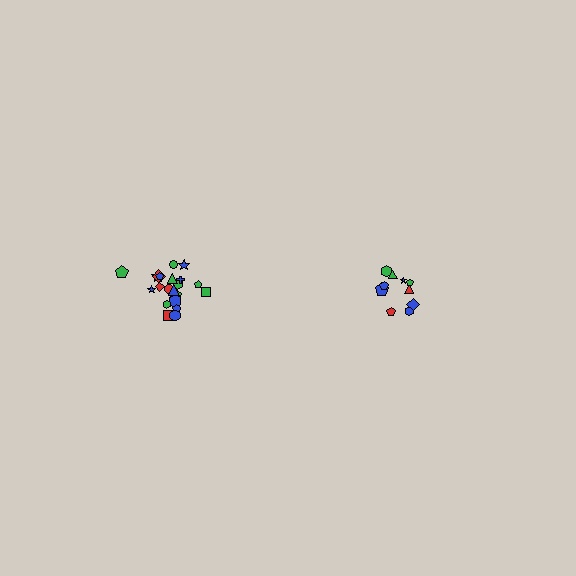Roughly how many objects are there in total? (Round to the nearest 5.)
Roughly 30 objects in total.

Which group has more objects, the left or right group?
The left group.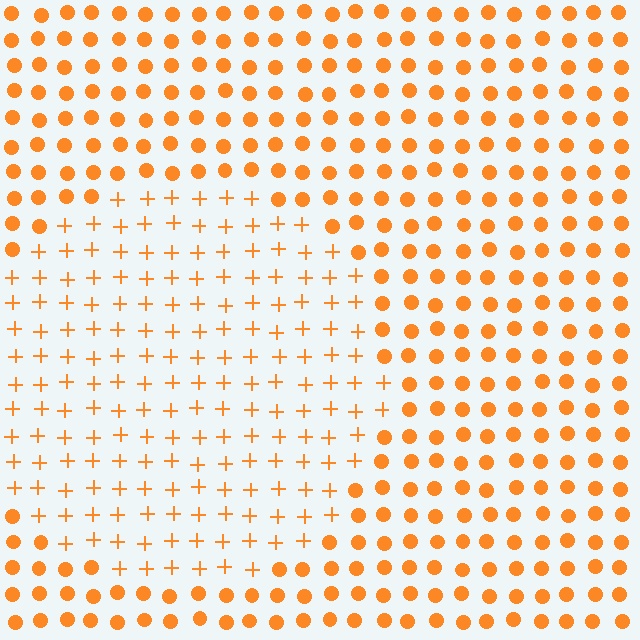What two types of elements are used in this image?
The image uses plus signs inside the circle region and circles outside it.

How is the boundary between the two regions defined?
The boundary is defined by a change in element shape: plus signs inside vs. circles outside. All elements share the same color and spacing.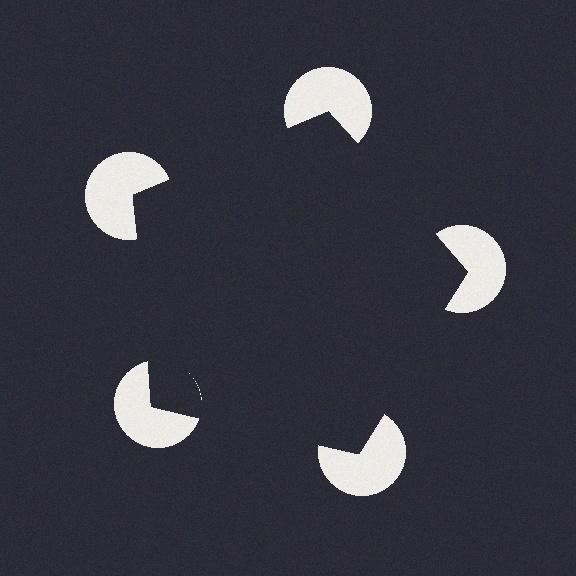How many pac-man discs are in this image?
There are 5 — one at each vertex of the illusory pentagon.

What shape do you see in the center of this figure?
An illusory pentagon — its edges are inferred from the aligned wedge cuts in the pac-man discs, not physically drawn.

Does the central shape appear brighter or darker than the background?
It typically appears slightly darker than the background, even though no actual brightness change is drawn.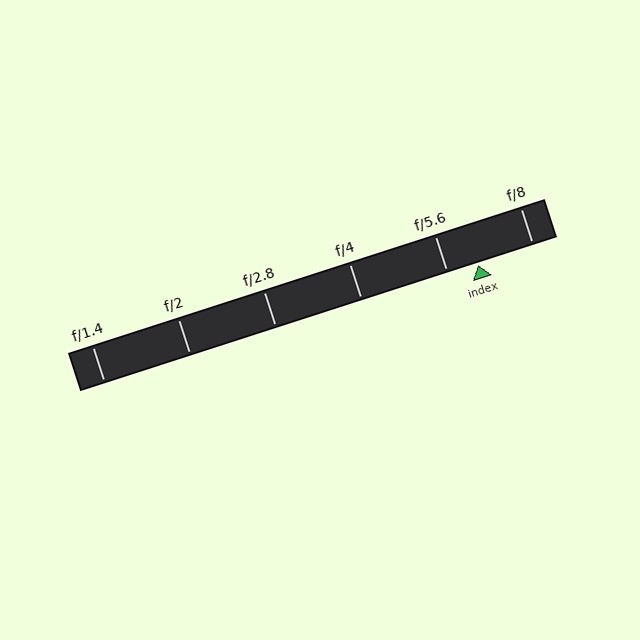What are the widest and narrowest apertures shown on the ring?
The widest aperture shown is f/1.4 and the narrowest is f/8.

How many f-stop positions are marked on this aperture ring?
There are 6 f-stop positions marked.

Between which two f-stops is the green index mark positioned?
The index mark is between f/5.6 and f/8.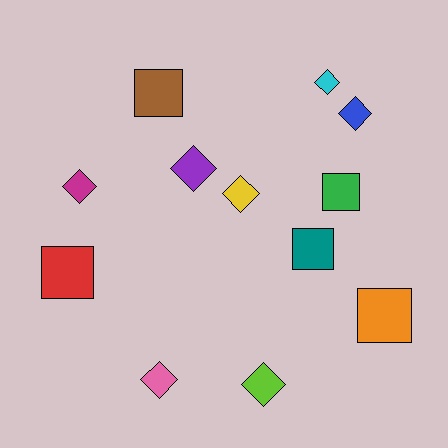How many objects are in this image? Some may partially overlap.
There are 12 objects.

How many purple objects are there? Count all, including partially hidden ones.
There is 1 purple object.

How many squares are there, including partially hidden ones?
There are 5 squares.